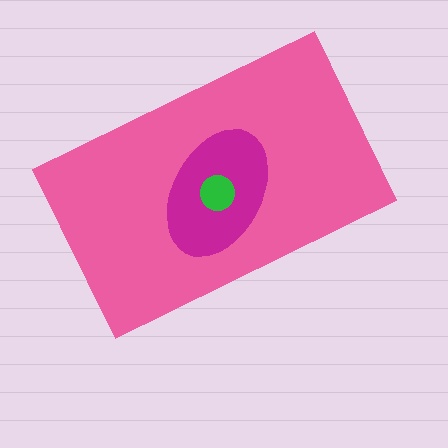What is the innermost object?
The green circle.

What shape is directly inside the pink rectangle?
The magenta ellipse.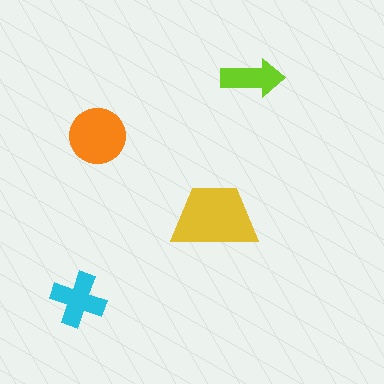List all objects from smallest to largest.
The lime arrow, the cyan cross, the orange circle, the yellow trapezoid.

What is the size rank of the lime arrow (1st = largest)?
4th.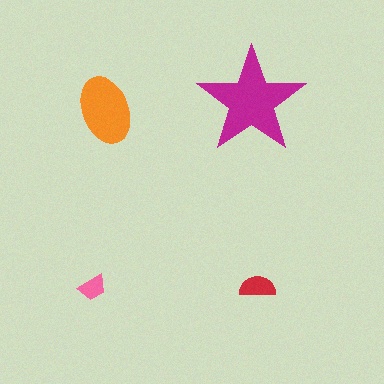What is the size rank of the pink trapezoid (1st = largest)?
4th.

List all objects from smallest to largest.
The pink trapezoid, the red semicircle, the orange ellipse, the magenta star.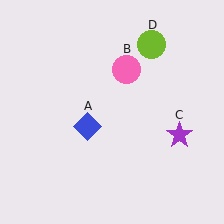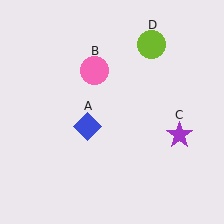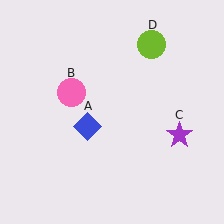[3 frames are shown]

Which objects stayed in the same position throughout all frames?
Blue diamond (object A) and purple star (object C) and lime circle (object D) remained stationary.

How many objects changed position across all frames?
1 object changed position: pink circle (object B).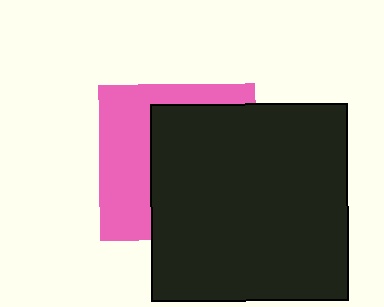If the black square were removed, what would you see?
You would see the complete pink square.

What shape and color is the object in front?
The object in front is a black square.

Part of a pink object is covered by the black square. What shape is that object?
It is a square.